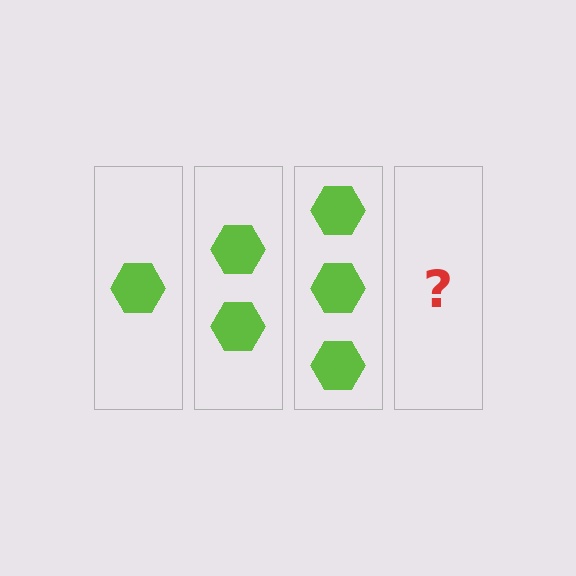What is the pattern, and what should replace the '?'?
The pattern is that each step adds one more hexagon. The '?' should be 4 hexagons.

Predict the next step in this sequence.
The next step is 4 hexagons.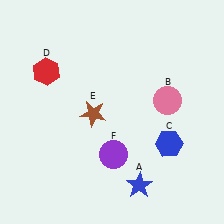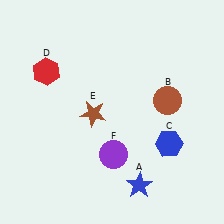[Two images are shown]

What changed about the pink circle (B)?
In Image 1, B is pink. In Image 2, it changed to brown.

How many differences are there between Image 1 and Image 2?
There is 1 difference between the two images.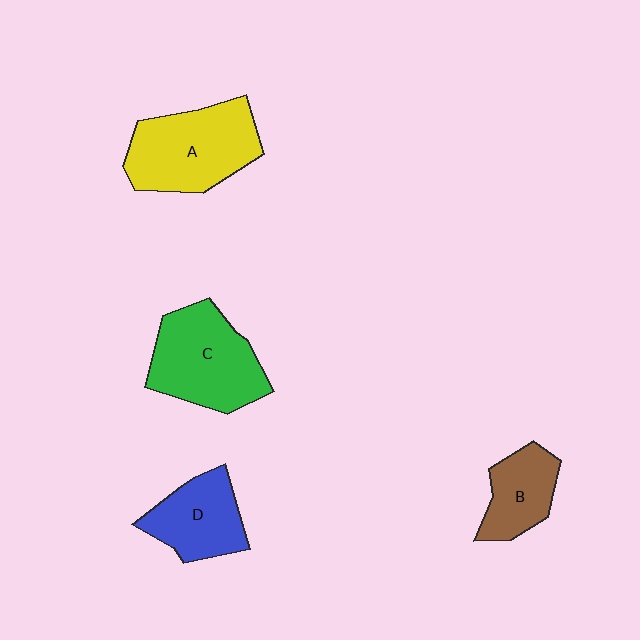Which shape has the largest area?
Shape A (yellow).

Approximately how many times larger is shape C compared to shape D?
Approximately 1.4 times.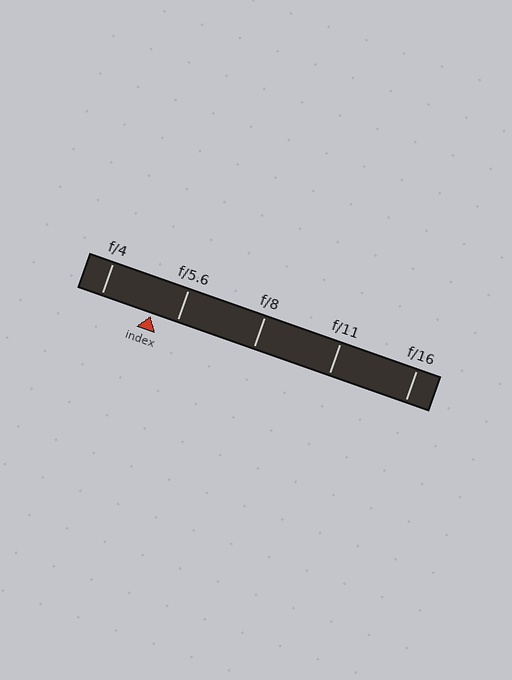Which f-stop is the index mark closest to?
The index mark is closest to f/5.6.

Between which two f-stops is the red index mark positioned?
The index mark is between f/4 and f/5.6.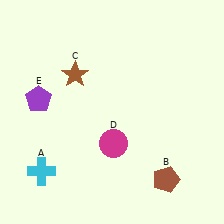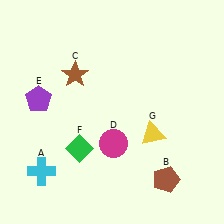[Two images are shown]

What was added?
A green diamond (F), a yellow triangle (G) were added in Image 2.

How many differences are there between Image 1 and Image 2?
There are 2 differences between the two images.